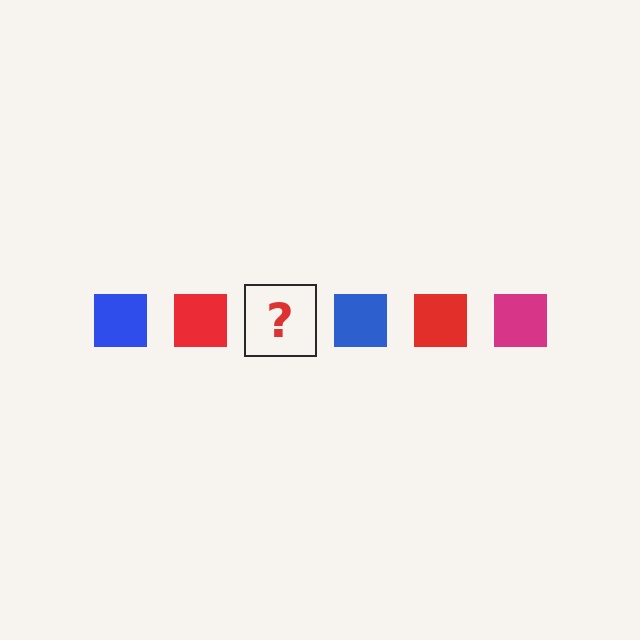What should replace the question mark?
The question mark should be replaced with a magenta square.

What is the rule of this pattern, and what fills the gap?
The rule is that the pattern cycles through blue, red, magenta squares. The gap should be filled with a magenta square.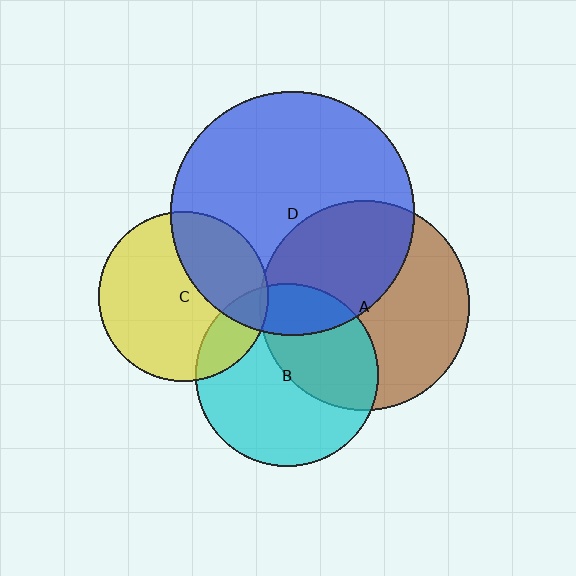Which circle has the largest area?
Circle D (blue).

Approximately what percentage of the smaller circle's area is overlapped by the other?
Approximately 40%.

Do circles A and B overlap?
Yes.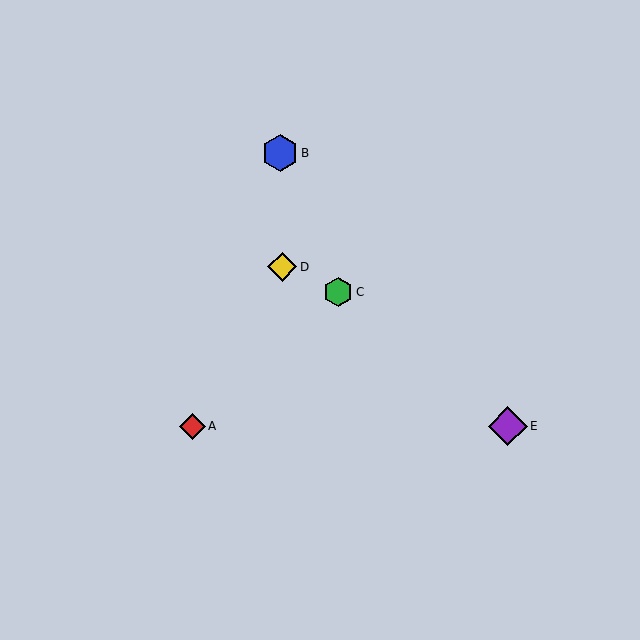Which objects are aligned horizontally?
Objects A, E are aligned horizontally.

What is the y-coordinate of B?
Object B is at y≈153.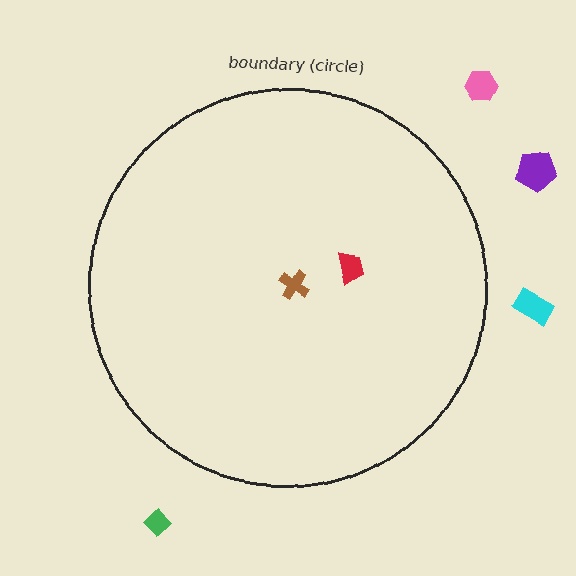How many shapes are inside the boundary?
2 inside, 4 outside.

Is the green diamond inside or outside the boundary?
Outside.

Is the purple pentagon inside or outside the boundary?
Outside.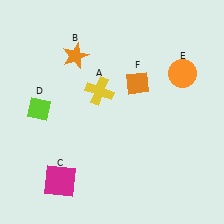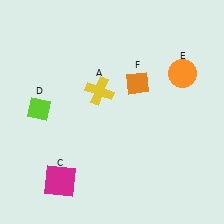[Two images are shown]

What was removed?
The orange star (B) was removed in Image 2.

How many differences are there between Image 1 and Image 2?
There is 1 difference between the two images.